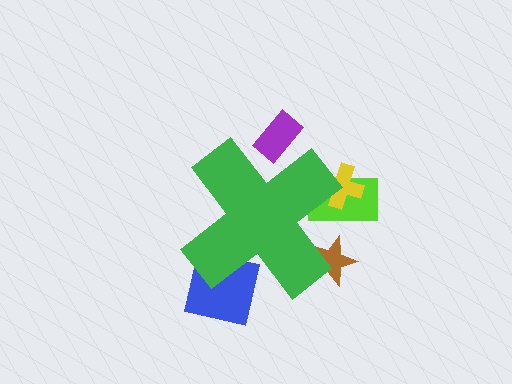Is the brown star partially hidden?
Yes, the brown star is partially hidden behind the green cross.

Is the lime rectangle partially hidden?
Yes, the lime rectangle is partially hidden behind the green cross.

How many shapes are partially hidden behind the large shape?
5 shapes are partially hidden.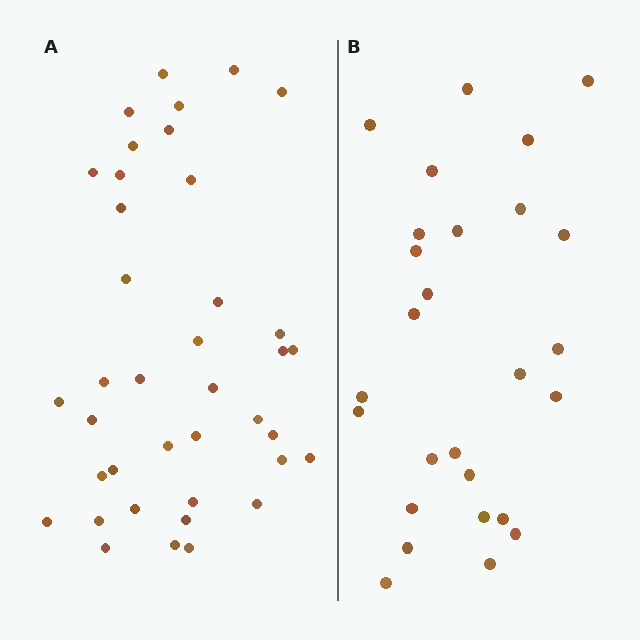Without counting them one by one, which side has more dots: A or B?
Region A (the left region) has more dots.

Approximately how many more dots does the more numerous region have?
Region A has roughly 12 or so more dots than region B.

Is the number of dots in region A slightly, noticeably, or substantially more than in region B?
Region A has noticeably more, but not dramatically so. The ratio is roughly 1.4 to 1.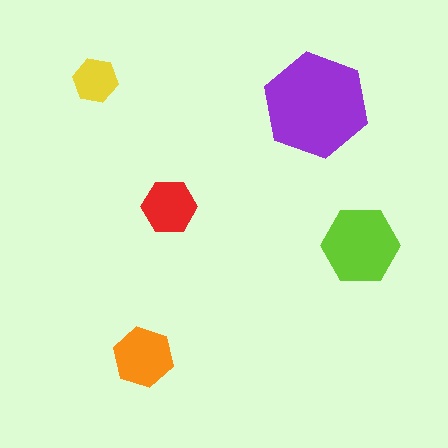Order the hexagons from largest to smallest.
the purple one, the lime one, the orange one, the red one, the yellow one.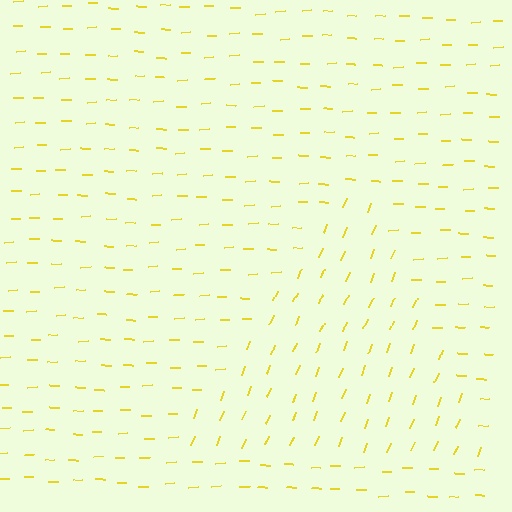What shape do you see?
I see a triangle.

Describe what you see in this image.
The image is filled with small yellow line segments. A triangle region in the image has lines oriented differently from the surrounding lines, creating a visible texture boundary.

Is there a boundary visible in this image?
Yes, there is a texture boundary formed by a change in line orientation.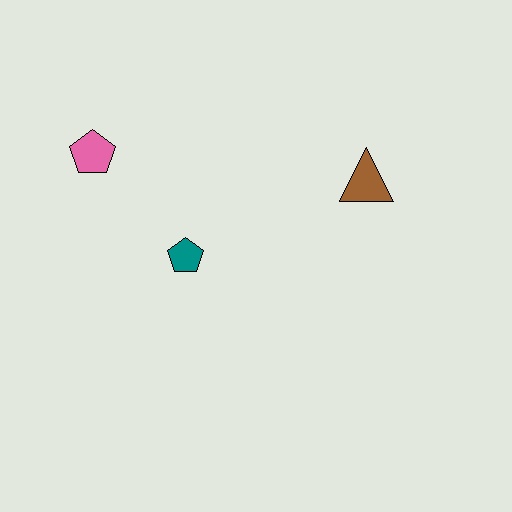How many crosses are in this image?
There are no crosses.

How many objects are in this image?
There are 3 objects.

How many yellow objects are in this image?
There are no yellow objects.